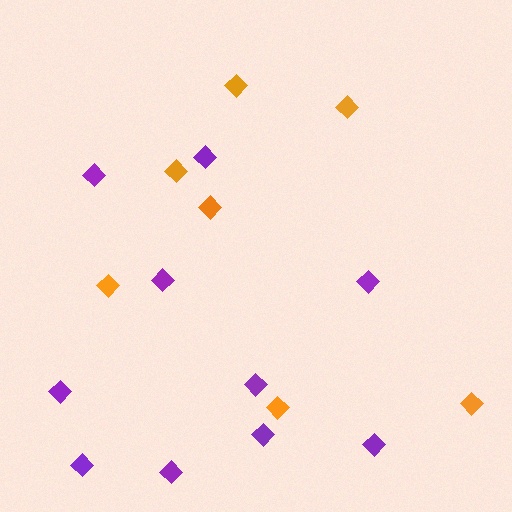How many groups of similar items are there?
There are 2 groups: one group of orange diamonds (7) and one group of purple diamonds (10).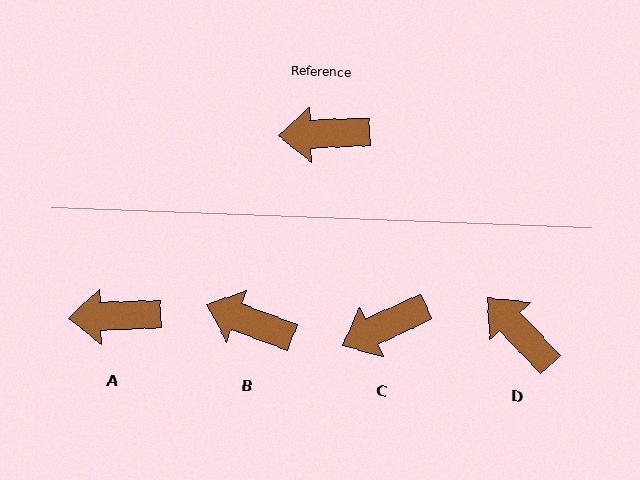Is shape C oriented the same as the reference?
No, it is off by about 23 degrees.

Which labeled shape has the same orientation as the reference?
A.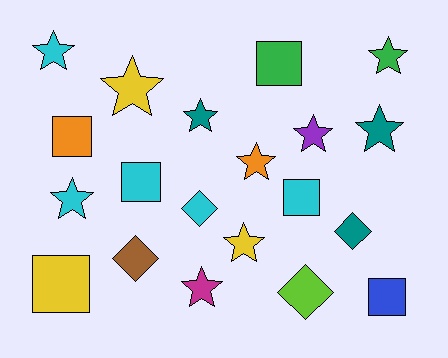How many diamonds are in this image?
There are 4 diamonds.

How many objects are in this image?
There are 20 objects.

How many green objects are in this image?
There are 2 green objects.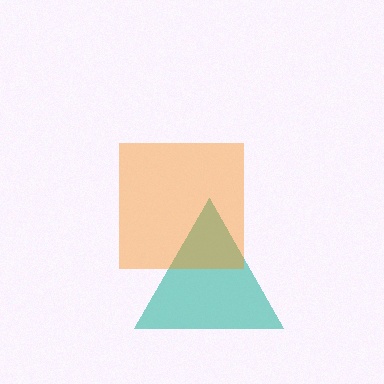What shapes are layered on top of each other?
The layered shapes are: a teal triangle, an orange square.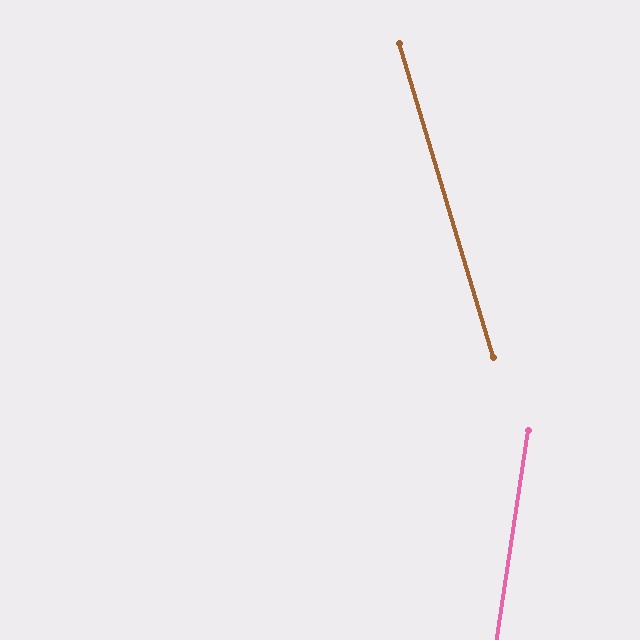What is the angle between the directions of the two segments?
Approximately 25 degrees.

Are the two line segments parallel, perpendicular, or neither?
Neither parallel nor perpendicular — they differ by about 25°.